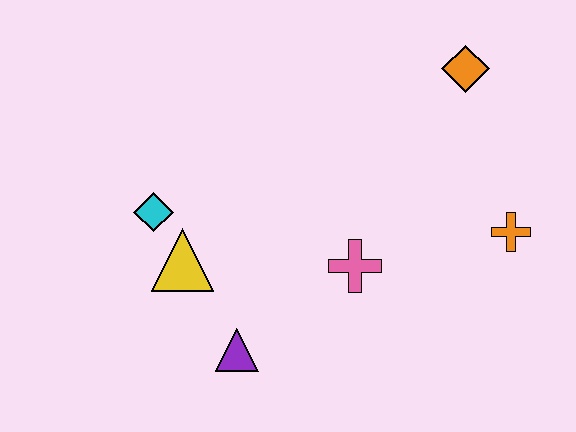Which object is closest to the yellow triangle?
The cyan diamond is closest to the yellow triangle.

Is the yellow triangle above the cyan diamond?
No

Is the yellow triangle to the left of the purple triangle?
Yes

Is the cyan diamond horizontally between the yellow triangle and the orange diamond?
No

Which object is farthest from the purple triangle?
The orange diamond is farthest from the purple triangle.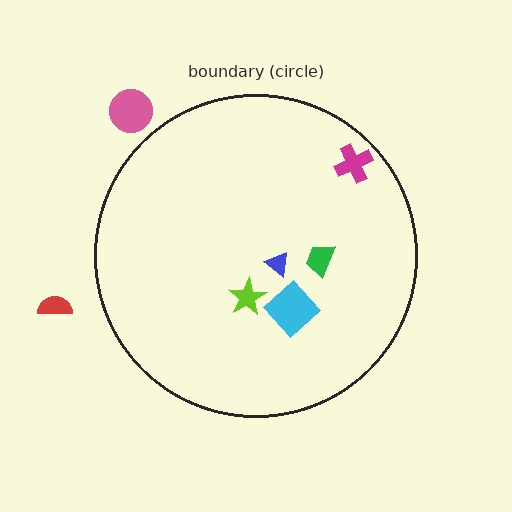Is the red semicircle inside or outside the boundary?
Outside.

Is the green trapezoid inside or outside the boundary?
Inside.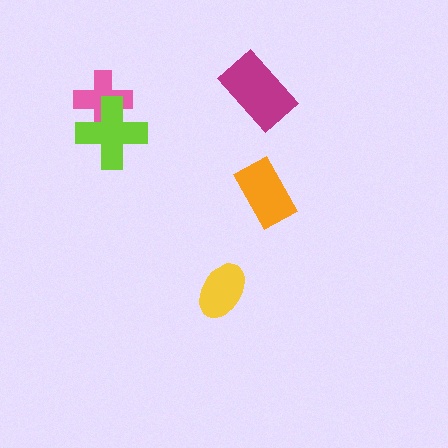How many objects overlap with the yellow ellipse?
0 objects overlap with the yellow ellipse.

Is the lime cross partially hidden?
No, no other shape covers it.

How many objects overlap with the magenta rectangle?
0 objects overlap with the magenta rectangle.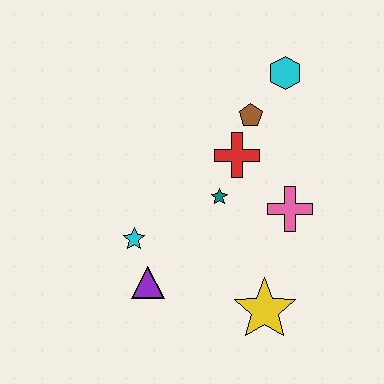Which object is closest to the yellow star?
The pink cross is closest to the yellow star.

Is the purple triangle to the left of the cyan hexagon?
Yes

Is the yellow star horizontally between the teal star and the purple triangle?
No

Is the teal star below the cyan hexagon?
Yes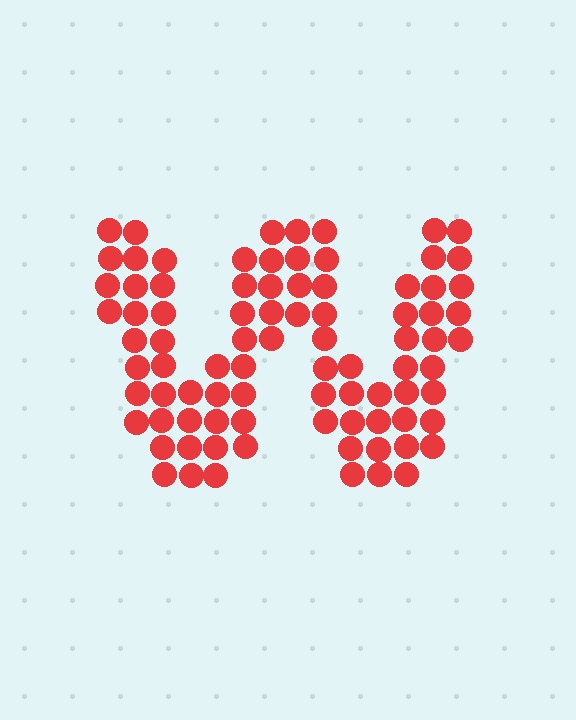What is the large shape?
The large shape is the letter W.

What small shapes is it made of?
It is made of small circles.